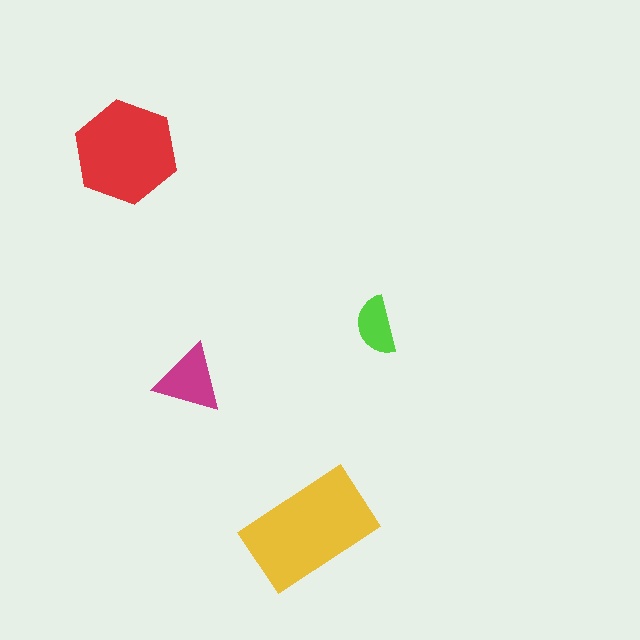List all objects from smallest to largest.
The lime semicircle, the magenta triangle, the red hexagon, the yellow rectangle.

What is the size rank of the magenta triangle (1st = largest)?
3rd.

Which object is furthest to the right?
The lime semicircle is rightmost.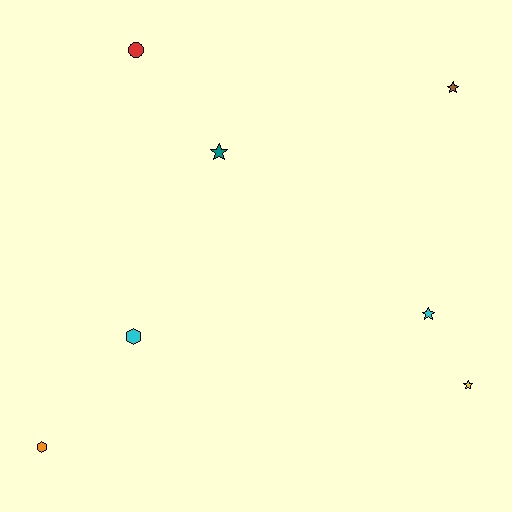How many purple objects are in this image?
There are no purple objects.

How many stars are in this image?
There are 4 stars.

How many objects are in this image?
There are 7 objects.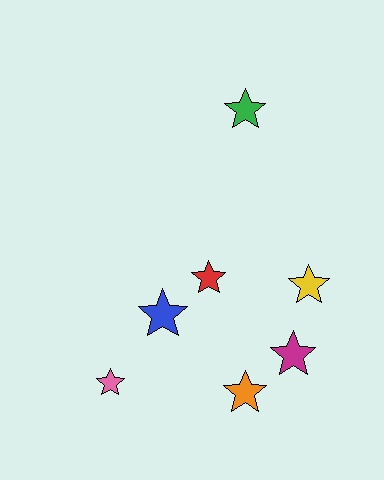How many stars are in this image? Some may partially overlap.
There are 7 stars.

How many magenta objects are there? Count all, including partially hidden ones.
There is 1 magenta object.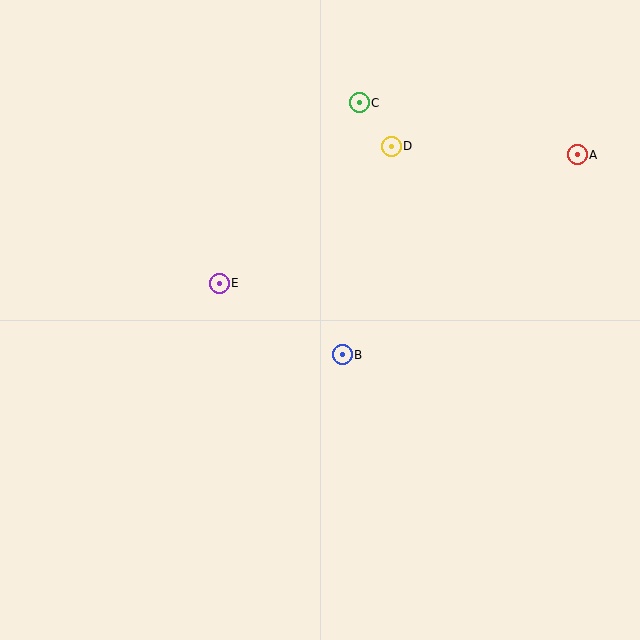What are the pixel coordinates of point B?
Point B is at (342, 355).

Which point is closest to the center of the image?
Point B at (342, 355) is closest to the center.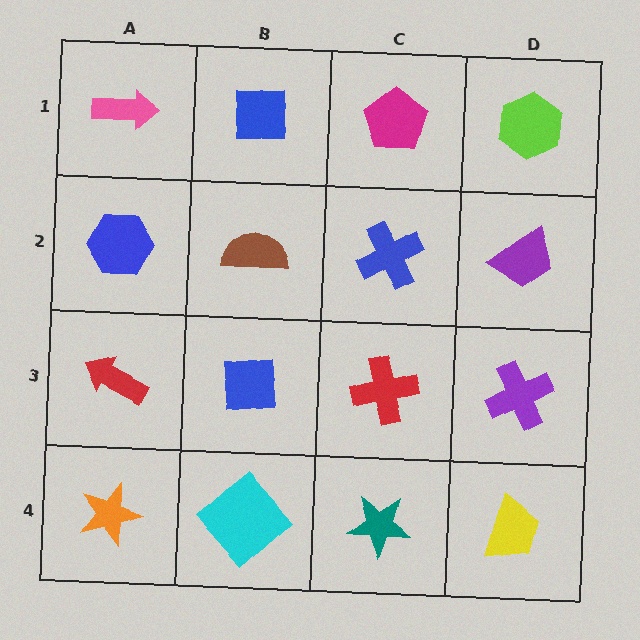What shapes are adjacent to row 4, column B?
A blue square (row 3, column B), an orange star (row 4, column A), a teal star (row 4, column C).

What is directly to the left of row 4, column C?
A cyan diamond.